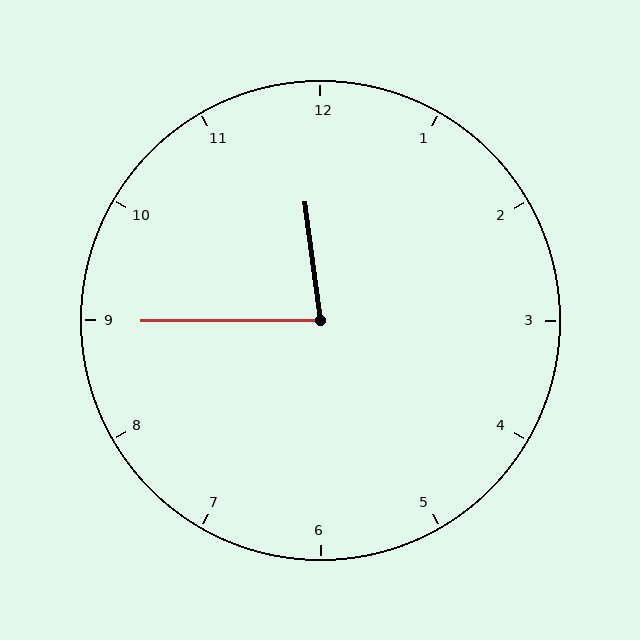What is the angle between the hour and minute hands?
Approximately 82 degrees.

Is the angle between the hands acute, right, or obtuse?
It is acute.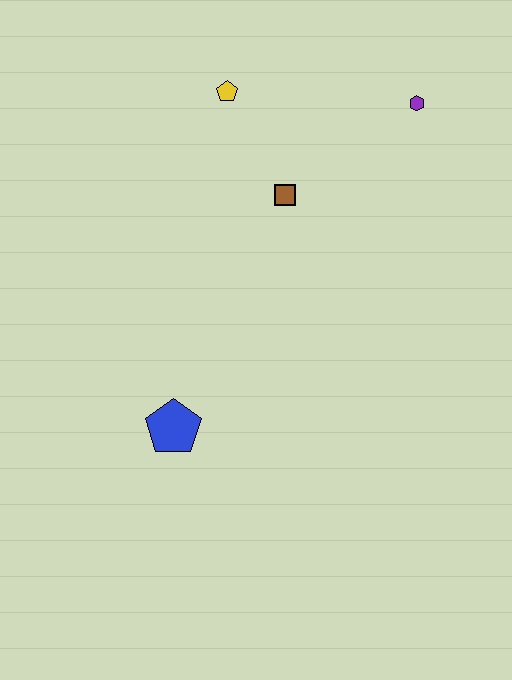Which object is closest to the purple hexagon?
The brown square is closest to the purple hexagon.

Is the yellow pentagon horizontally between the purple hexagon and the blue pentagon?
Yes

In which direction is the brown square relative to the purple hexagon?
The brown square is to the left of the purple hexagon.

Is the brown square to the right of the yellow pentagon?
Yes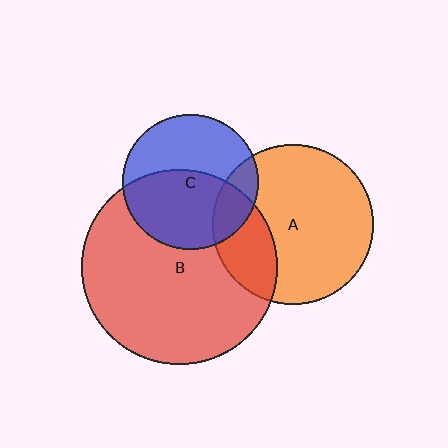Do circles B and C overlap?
Yes.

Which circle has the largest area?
Circle B (red).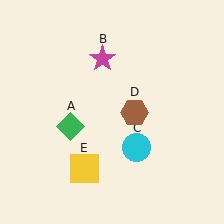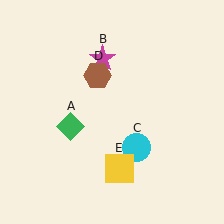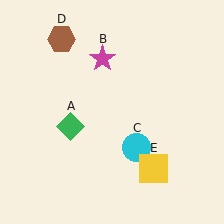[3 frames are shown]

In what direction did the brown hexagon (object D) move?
The brown hexagon (object D) moved up and to the left.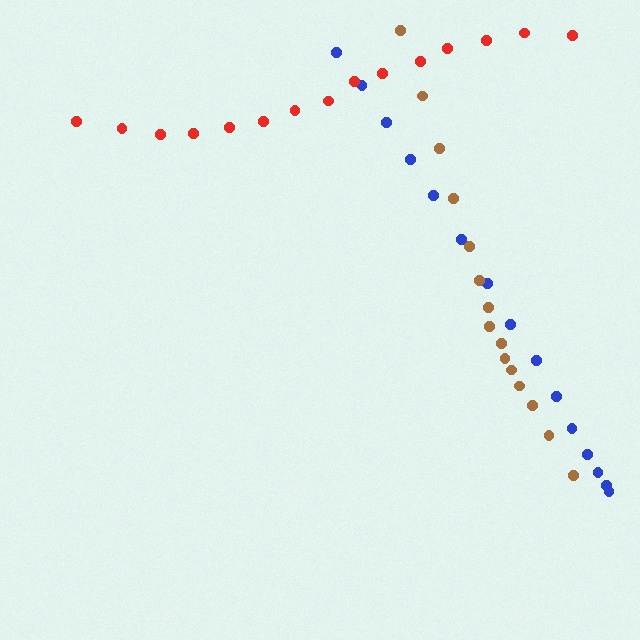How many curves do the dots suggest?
There are 3 distinct paths.